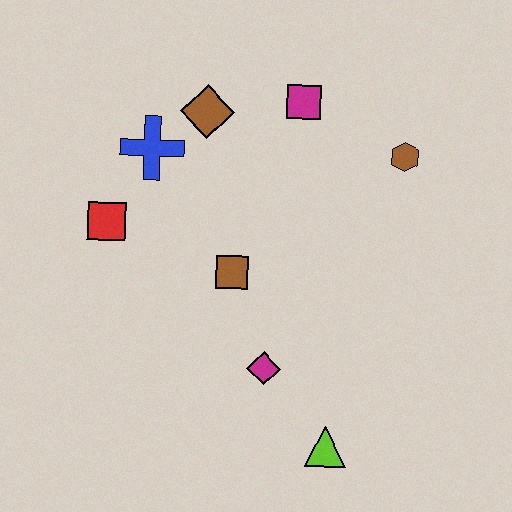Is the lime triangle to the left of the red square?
No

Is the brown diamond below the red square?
No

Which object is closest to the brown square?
The magenta diamond is closest to the brown square.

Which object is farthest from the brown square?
The brown hexagon is farthest from the brown square.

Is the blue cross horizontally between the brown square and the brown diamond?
No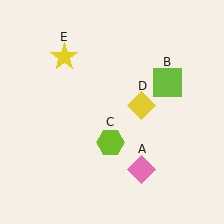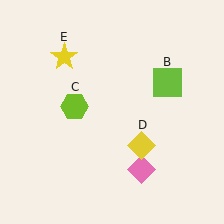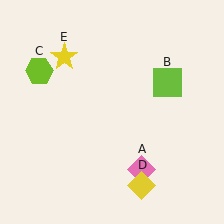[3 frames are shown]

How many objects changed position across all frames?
2 objects changed position: lime hexagon (object C), yellow diamond (object D).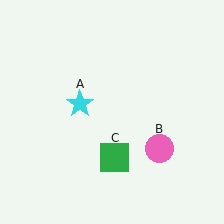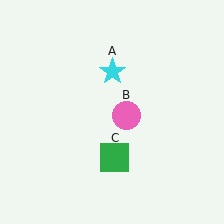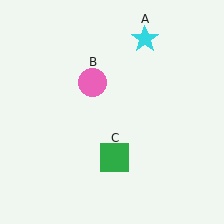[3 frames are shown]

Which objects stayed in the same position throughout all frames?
Green square (object C) remained stationary.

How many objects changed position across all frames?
2 objects changed position: cyan star (object A), pink circle (object B).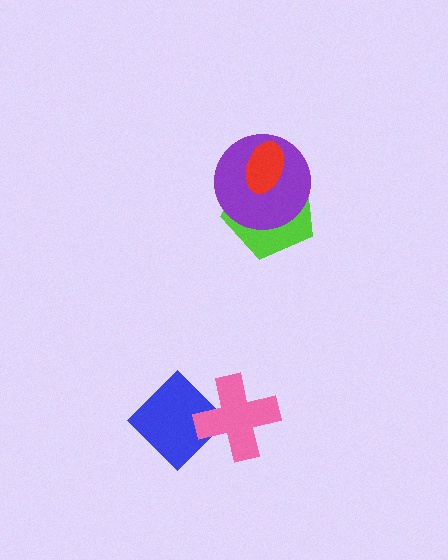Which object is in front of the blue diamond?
The pink cross is in front of the blue diamond.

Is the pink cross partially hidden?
No, no other shape covers it.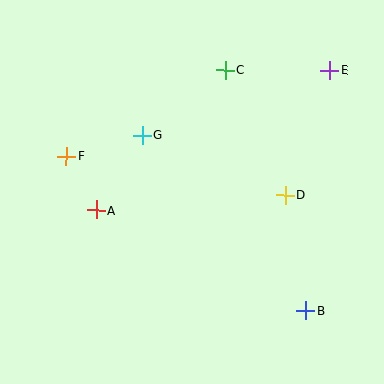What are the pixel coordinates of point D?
Point D is at (285, 195).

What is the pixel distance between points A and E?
The distance between A and E is 272 pixels.